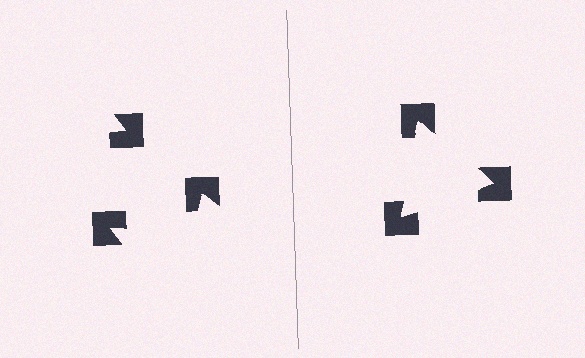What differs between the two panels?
The notched squares are positioned identically on both sides; only the wedge orientations differ. On the right they align to a triangle; on the left they are misaligned.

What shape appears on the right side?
An illusory triangle.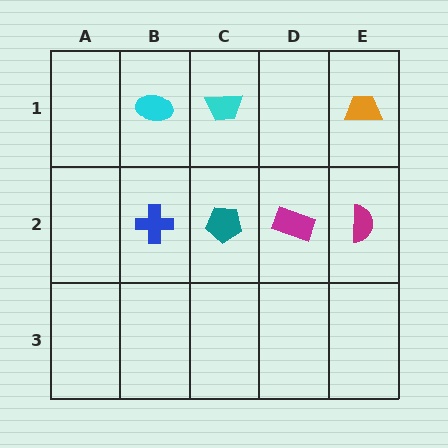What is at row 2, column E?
A magenta semicircle.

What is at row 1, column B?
A cyan ellipse.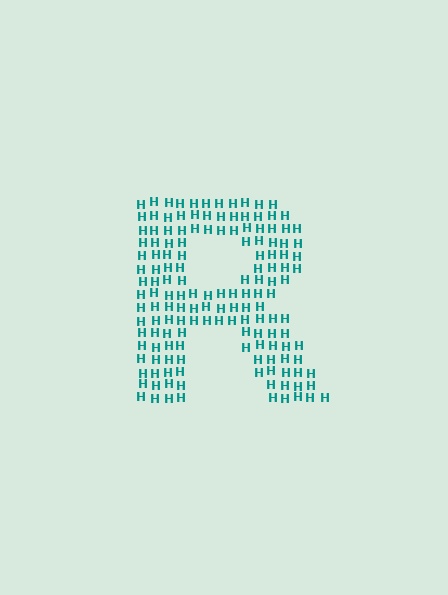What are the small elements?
The small elements are letter H's.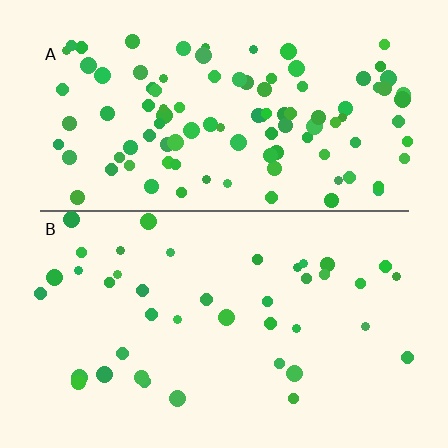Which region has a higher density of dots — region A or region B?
A (the top).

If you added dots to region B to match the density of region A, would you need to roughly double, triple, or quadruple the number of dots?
Approximately triple.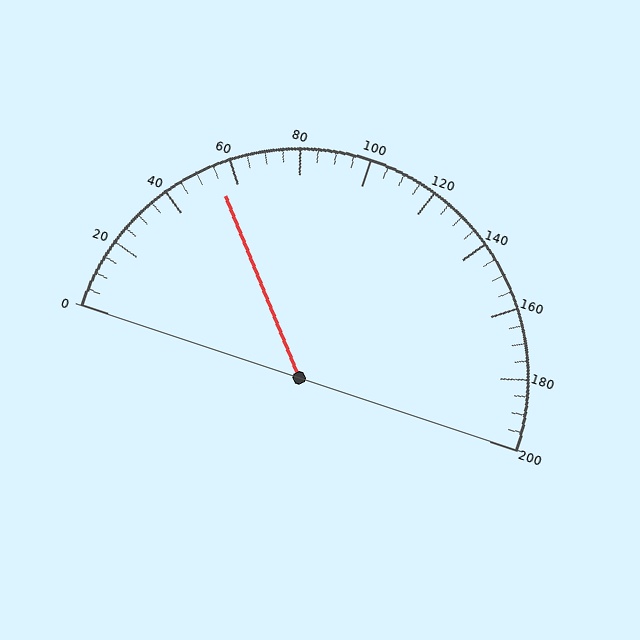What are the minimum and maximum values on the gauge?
The gauge ranges from 0 to 200.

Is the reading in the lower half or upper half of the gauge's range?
The reading is in the lower half of the range (0 to 200).